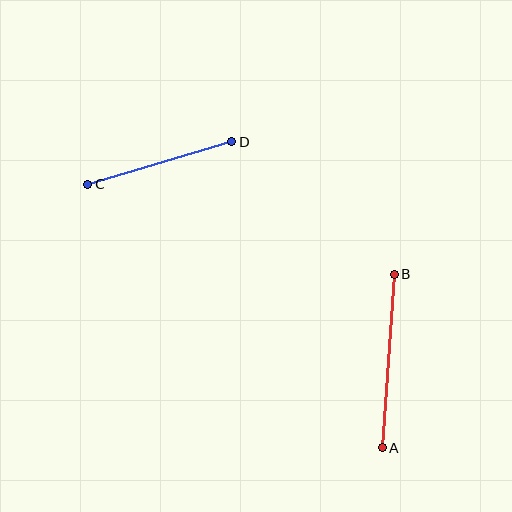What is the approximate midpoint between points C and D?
The midpoint is at approximately (160, 163) pixels.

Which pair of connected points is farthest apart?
Points A and B are farthest apart.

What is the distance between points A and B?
The distance is approximately 174 pixels.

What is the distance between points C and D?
The distance is approximately 150 pixels.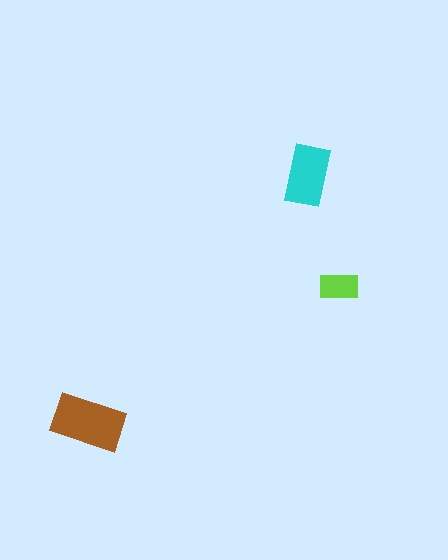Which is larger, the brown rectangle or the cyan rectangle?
The brown one.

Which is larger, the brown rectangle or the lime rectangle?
The brown one.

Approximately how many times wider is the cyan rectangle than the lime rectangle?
About 1.5 times wider.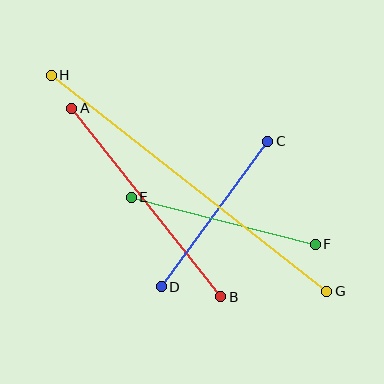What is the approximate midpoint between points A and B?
The midpoint is at approximately (146, 203) pixels.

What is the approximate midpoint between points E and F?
The midpoint is at approximately (223, 221) pixels.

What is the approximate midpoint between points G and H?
The midpoint is at approximately (189, 183) pixels.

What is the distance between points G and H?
The distance is approximately 350 pixels.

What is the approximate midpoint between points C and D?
The midpoint is at approximately (214, 214) pixels.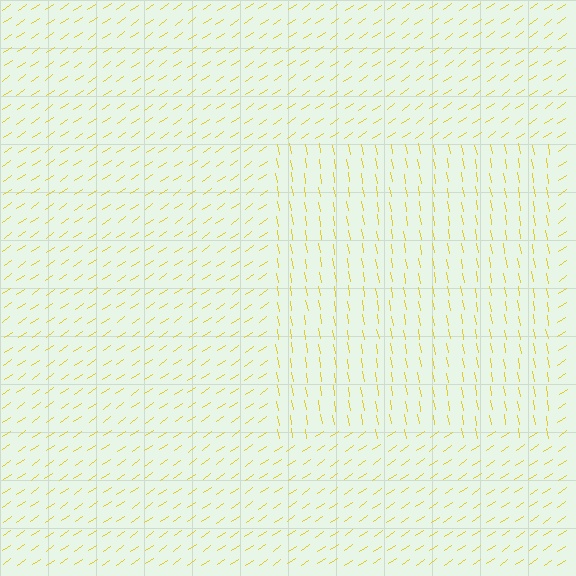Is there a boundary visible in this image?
Yes, there is a texture boundary formed by a change in line orientation.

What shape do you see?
I see a rectangle.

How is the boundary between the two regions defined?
The boundary is defined purely by a change in line orientation (approximately 65 degrees difference). All lines are the same color and thickness.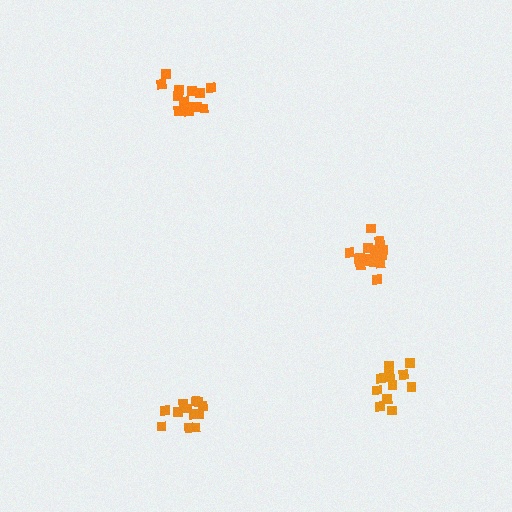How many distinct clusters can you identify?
There are 4 distinct clusters.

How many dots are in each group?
Group 1: 15 dots, Group 2: 17 dots, Group 3: 12 dots, Group 4: 12 dots (56 total).